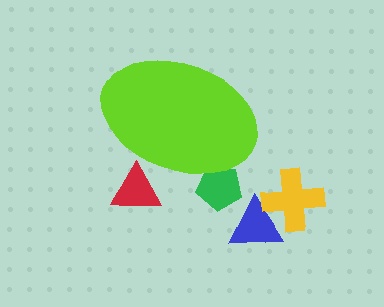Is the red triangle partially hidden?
Yes, the red triangle is partially hidden behind the lime ellipse.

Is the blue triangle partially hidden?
No, the blue triangle is fully visible.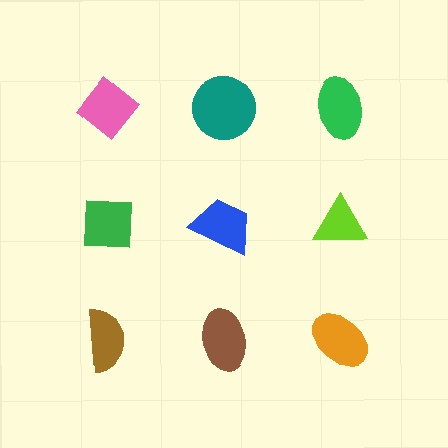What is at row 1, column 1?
A pink diamond.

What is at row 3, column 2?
A brown ellipse.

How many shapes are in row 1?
3 shapes.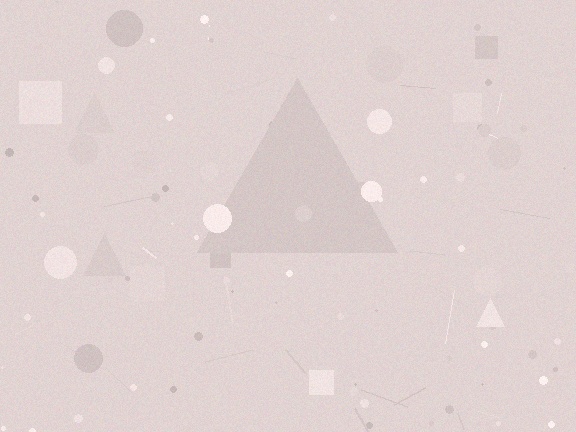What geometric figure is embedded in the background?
A triangle is embedded in the background.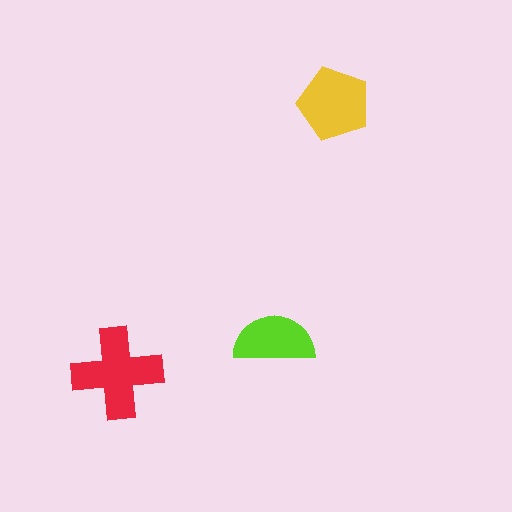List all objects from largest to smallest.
The red cross, the yellow pentagon, the lime semicircle.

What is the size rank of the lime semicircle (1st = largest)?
3rd.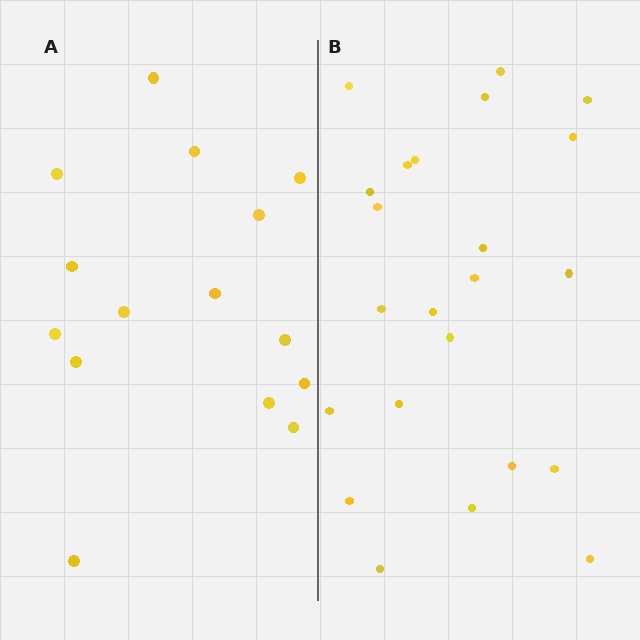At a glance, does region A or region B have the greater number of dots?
Region B (the right region) has more dots.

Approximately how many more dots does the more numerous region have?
Region B has roughly 8 or so more dots than region A.